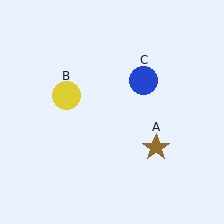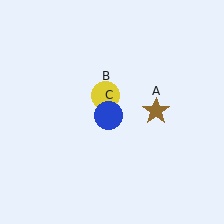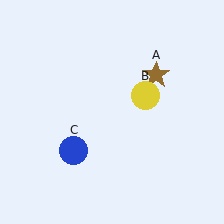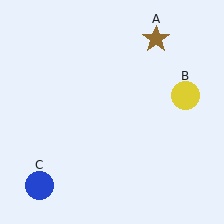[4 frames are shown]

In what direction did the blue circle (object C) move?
The blue circle (object C) moved down and to the left.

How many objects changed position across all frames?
3 objects changed position: brown star (object A), yellow circle (object B), blue circle (object C).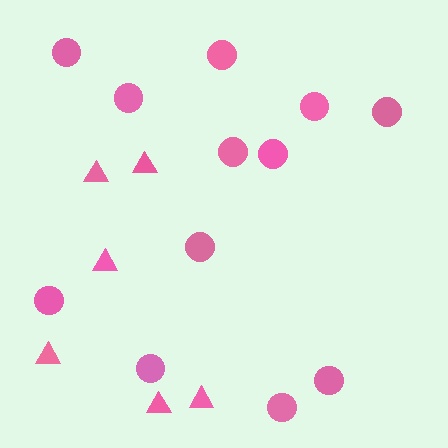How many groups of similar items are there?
There are 2 groups: one group of circles (12) and one group of triangles (6).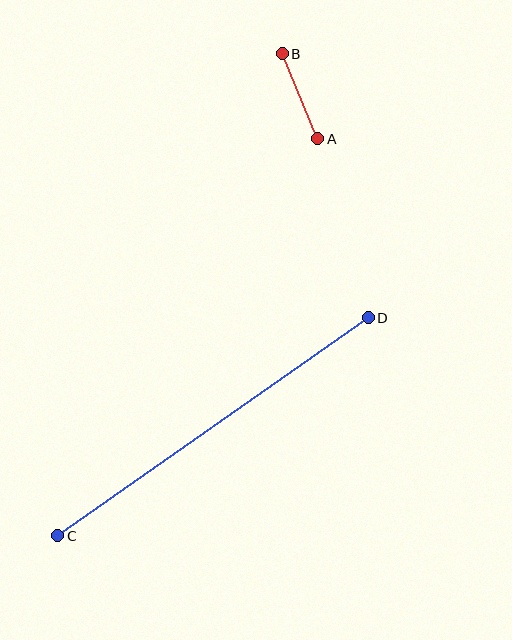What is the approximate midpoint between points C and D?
The midpoint is at approximately (213, 427) pixels.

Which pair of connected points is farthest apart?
Points C and D are farthest apart.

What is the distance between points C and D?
The distance is approximately 379 pixels.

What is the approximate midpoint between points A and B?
The midpoint is at approximately (300, 96) pixels.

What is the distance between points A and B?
The distance is approximately 92 pixels.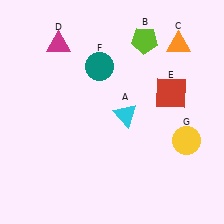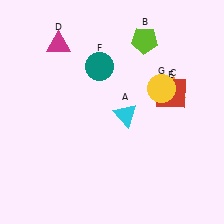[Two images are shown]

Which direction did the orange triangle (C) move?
The orange triangle (C) moved down.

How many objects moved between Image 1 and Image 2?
2 objects moved between the two images.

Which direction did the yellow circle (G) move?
The yellow circle (G) moved up.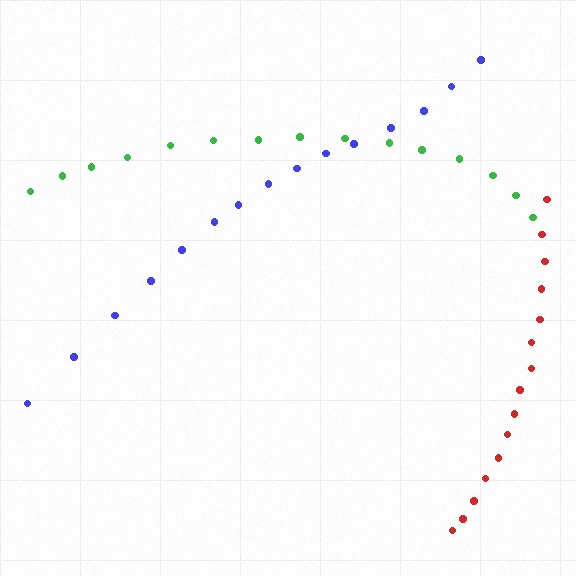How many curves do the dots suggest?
There are 3 distinct paths.